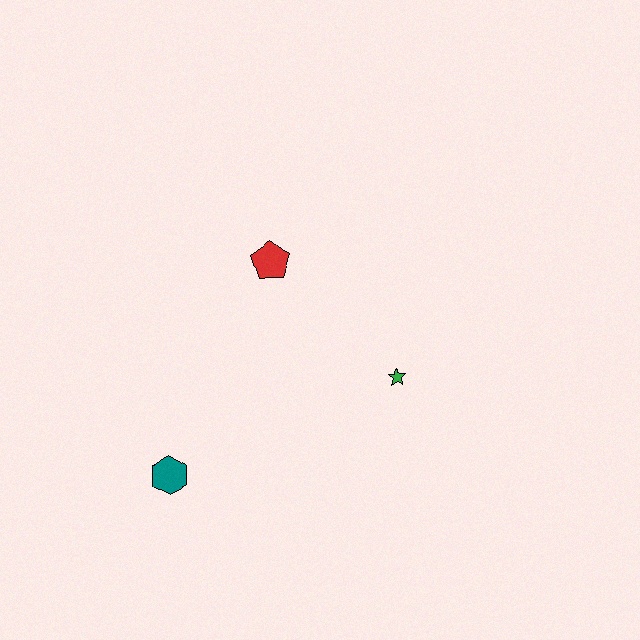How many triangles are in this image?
There are no triangles.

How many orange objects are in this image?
There are no orange objects.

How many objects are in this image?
There are 3 objects.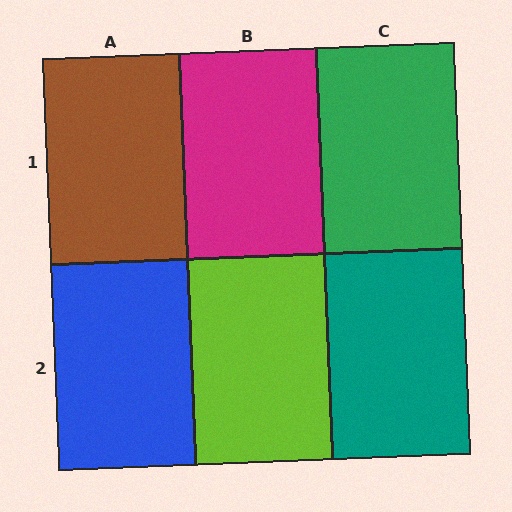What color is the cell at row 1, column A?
Brown.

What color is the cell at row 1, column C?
Green.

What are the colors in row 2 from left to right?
Blue, lime, teal.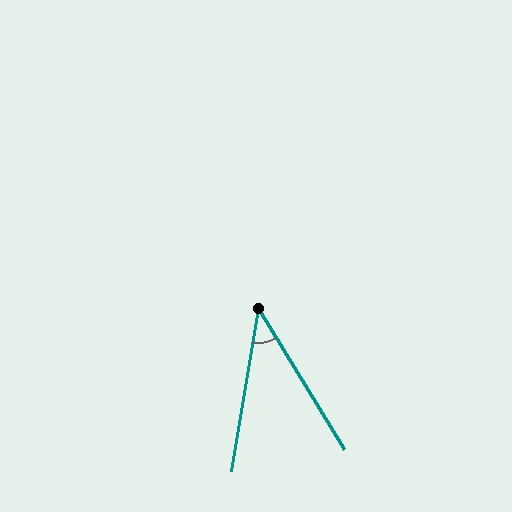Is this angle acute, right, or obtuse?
It is acute.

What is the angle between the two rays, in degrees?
Approximately 41 degrees.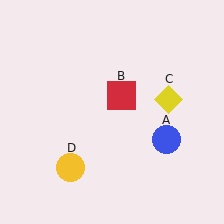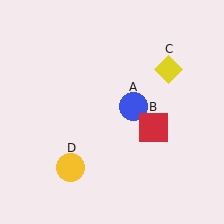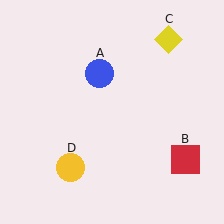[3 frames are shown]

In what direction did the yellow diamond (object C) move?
The yellow diamond (object C) moved up.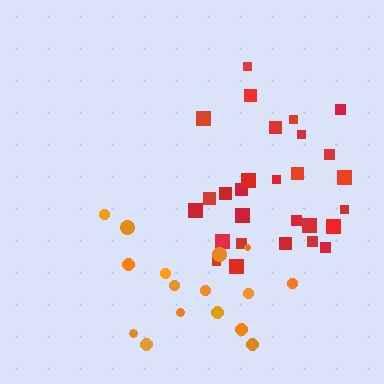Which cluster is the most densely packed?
Red.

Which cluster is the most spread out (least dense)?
Orange.